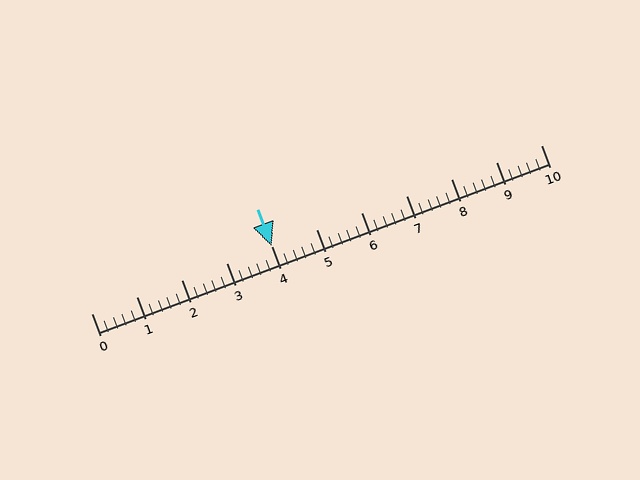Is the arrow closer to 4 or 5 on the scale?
The arrow is closer to 4.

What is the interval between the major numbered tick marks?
The major tick marks are spaced 1 units apart.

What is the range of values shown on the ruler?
The ruler shows values from 0 to 10.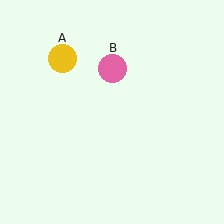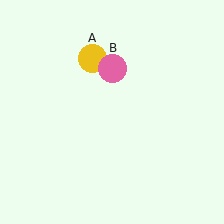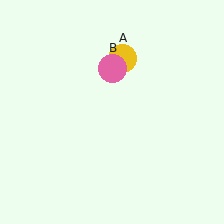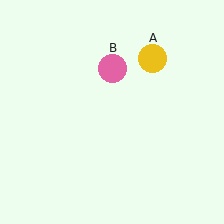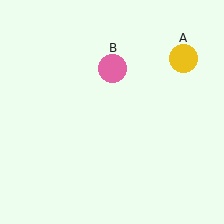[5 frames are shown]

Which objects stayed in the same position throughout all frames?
Pink circle (object B) remained stationary.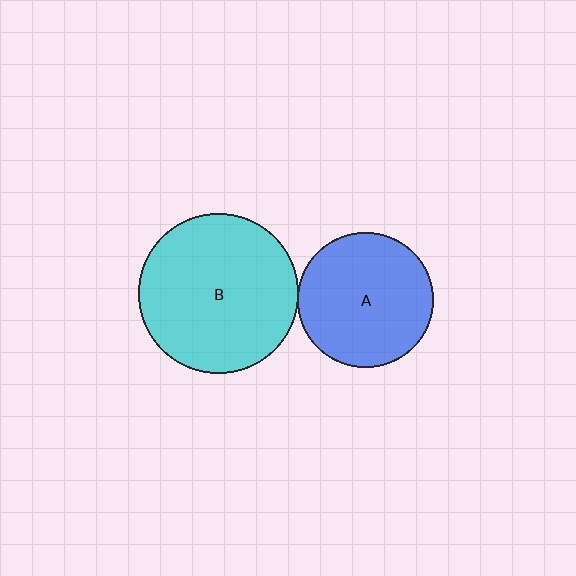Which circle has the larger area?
Circle B (cyan).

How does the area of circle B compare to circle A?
Approximately 1.4 times.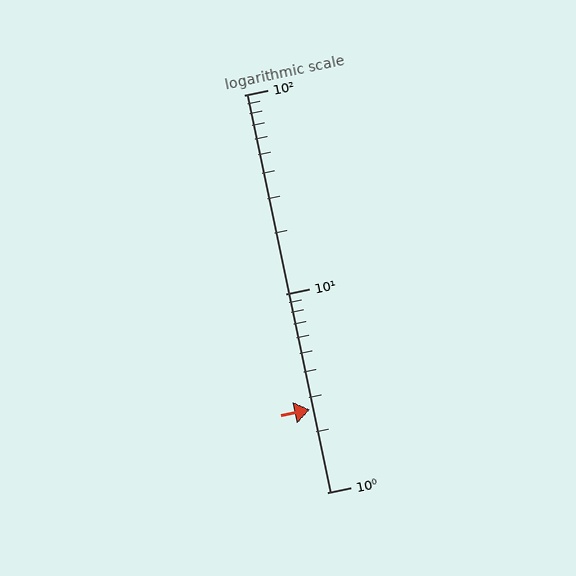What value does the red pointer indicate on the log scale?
The pointer indicates approximately 2.6.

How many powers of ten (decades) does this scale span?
The scale spans 2 decades, from 1 to 100.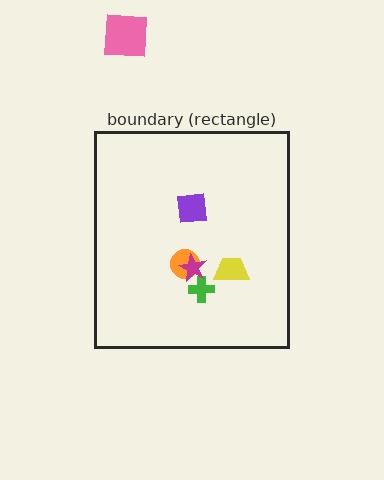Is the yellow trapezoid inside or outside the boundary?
Inside.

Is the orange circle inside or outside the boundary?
Inside.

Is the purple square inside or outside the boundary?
Inside.